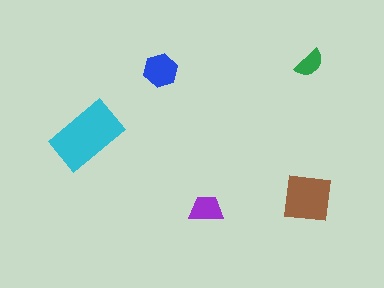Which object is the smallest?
The green semicircle.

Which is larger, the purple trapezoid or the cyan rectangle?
The cyan rectangle.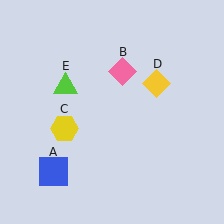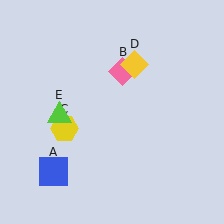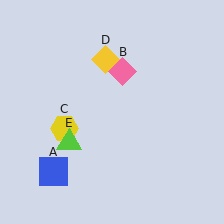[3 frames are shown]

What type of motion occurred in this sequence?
The yellow diamond (object D), lime triangle (object E) rotated counterclockwise around the center of the scene.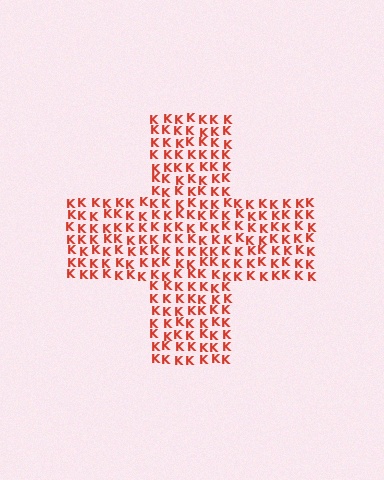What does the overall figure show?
The overall figure shows a cross.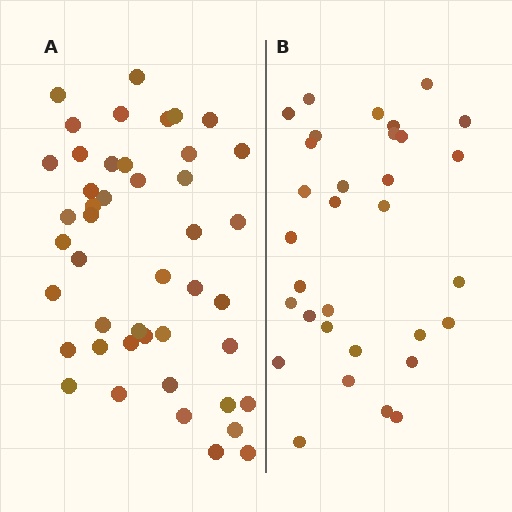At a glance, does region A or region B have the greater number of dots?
Region A (the left region) has more dots.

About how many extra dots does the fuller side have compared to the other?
Region A has approximately 15 more dots than region B.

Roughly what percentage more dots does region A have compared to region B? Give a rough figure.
About 40% more.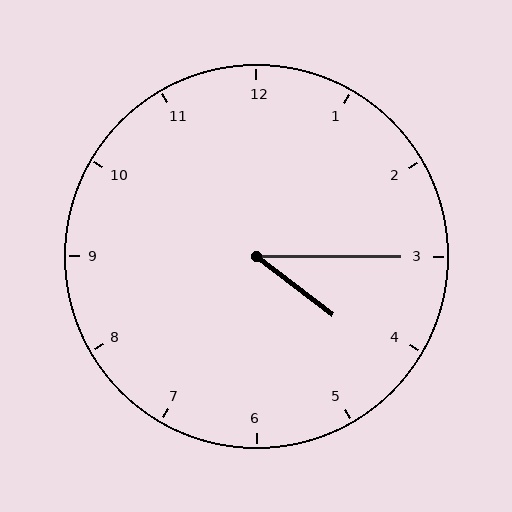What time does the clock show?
4:15.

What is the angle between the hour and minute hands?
Approximately 38 degrees.